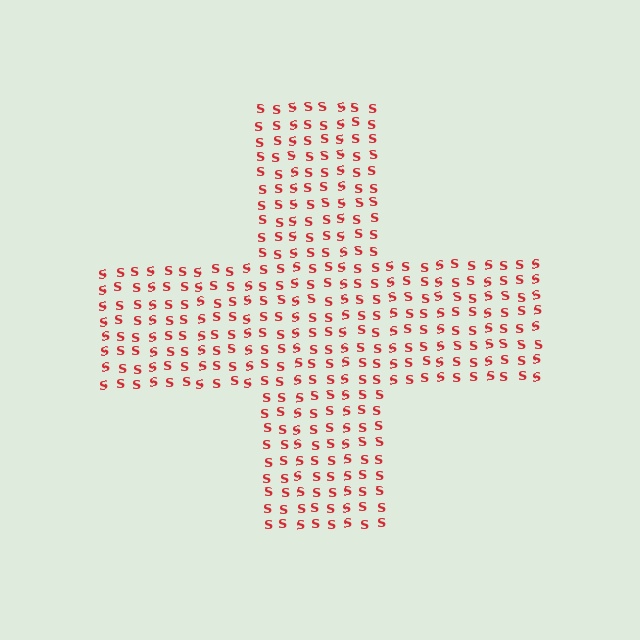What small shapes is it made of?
It is made of small letter S's.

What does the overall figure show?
The overall figure shows a cross.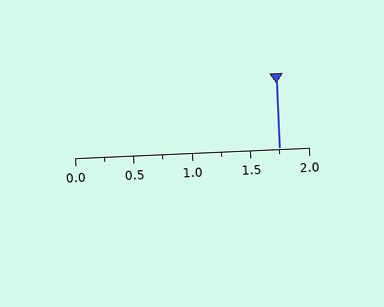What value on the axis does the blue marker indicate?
The marker indicates approximately 1.75.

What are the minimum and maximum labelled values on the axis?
The axis runs from 0.0 to 2.0.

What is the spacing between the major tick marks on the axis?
The major ticks are spaced 0.5 apart.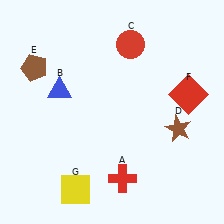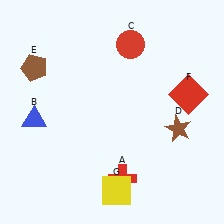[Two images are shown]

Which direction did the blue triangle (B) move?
The blue triangle (B) moved down.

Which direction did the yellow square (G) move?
The yellow square (G) moved right.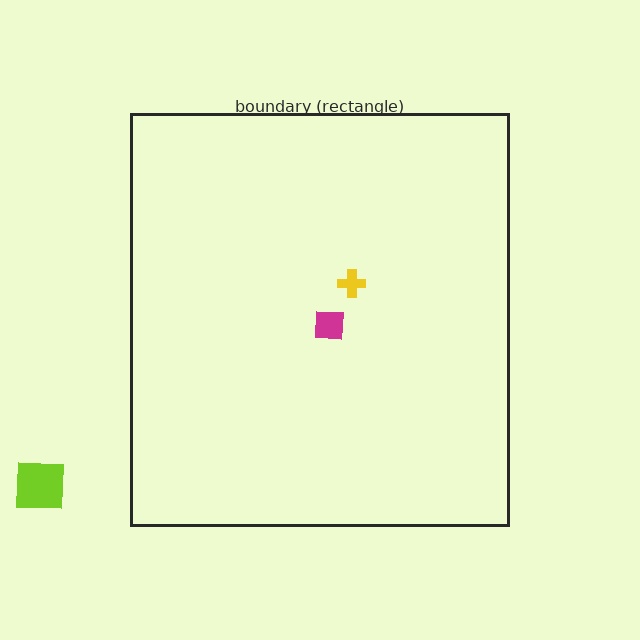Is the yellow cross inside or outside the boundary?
Inside.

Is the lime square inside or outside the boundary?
Outside.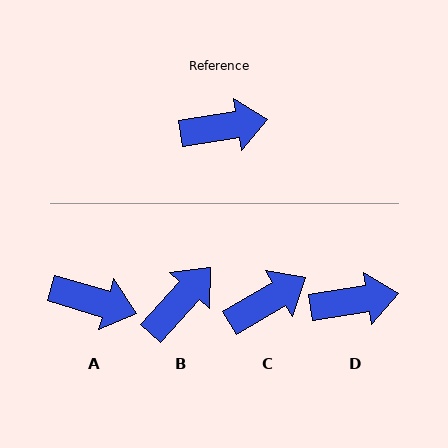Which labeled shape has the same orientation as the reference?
D.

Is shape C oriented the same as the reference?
No, it is off by about 22 degrees.